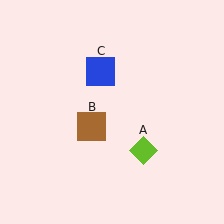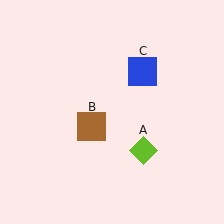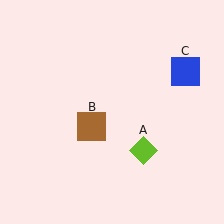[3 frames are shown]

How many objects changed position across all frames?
1 object changed position: blue square (object C).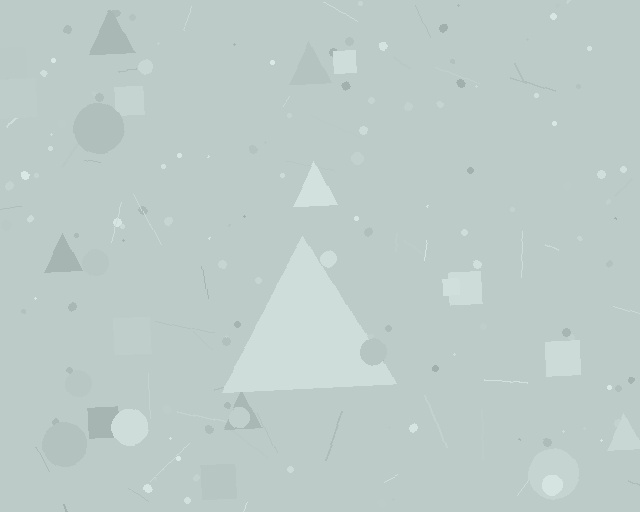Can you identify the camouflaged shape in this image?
The camouflaged shape is a triangle.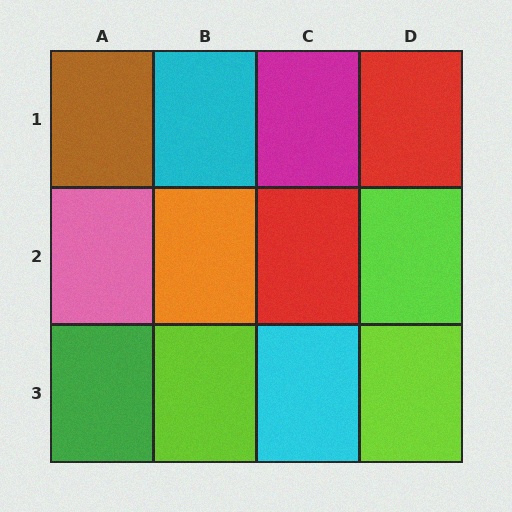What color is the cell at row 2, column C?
Red.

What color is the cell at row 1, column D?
Red.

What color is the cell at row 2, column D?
Lime.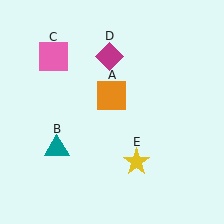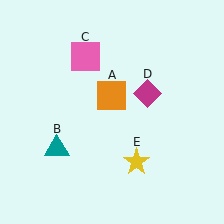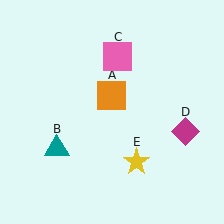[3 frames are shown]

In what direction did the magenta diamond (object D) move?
The magenta diamond (object D) moved down and to the right.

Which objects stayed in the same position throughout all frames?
Orange square (object A) and teal triangle (object B) and yellow star (object E) remained stationary.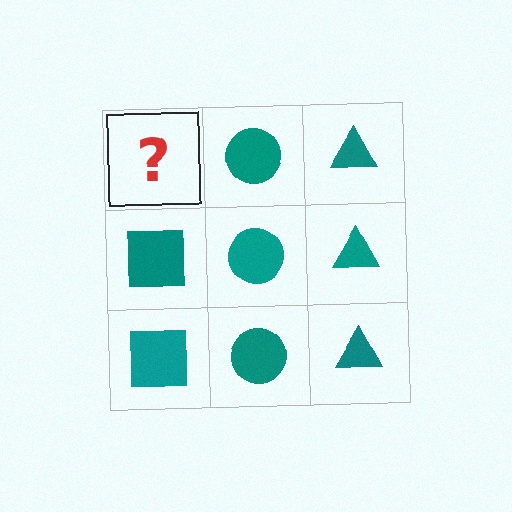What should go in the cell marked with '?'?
The missing cell should contain a teal square.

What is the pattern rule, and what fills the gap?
The rule is that each column has a consistent shape. The gap should be filled with a teal square.